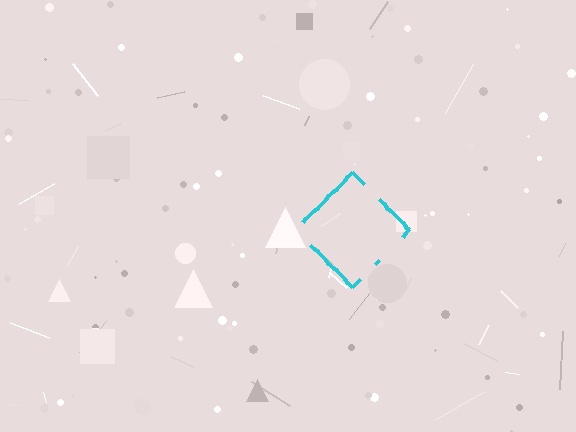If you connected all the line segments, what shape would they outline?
They would outline a diamond.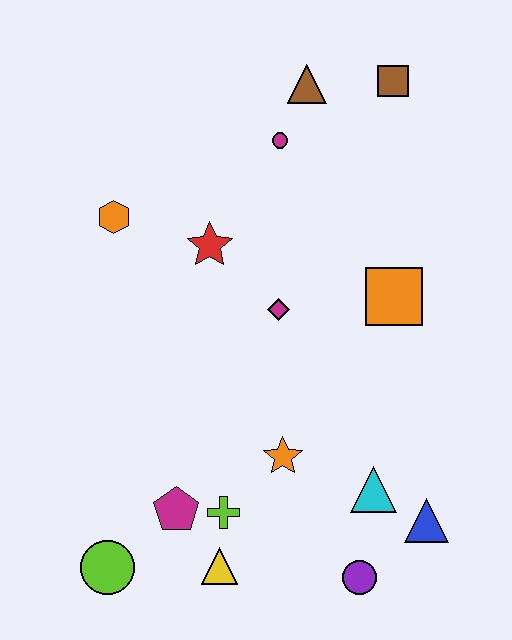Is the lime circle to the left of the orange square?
Yes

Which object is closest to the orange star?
The lime cross is closest to the orange star.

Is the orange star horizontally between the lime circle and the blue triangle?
Yes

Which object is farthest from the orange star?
The brown square is farthest from the orange star.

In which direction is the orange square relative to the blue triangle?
The orange square is above the blue triangle.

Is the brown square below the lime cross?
No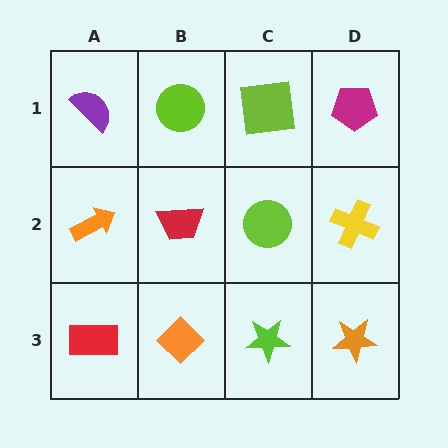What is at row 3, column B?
An orange diamond.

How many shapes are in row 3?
4 shapes.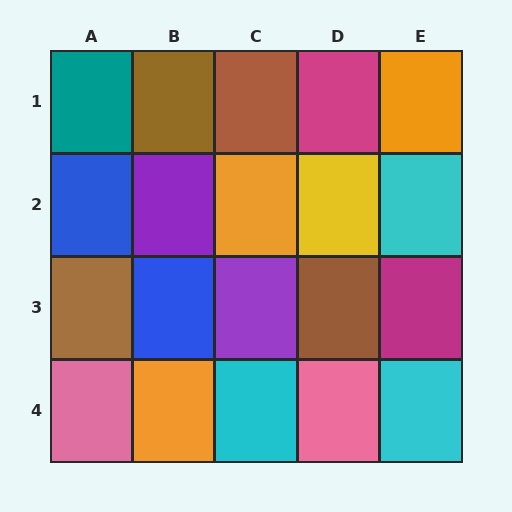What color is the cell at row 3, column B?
Blue.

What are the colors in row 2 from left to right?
Blue, purple, orange, yellow, cyan.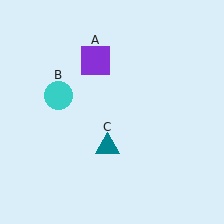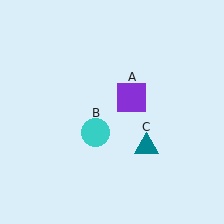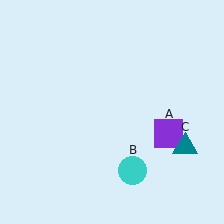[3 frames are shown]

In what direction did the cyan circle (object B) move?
The cyan circle (object B) moved down and to the right.